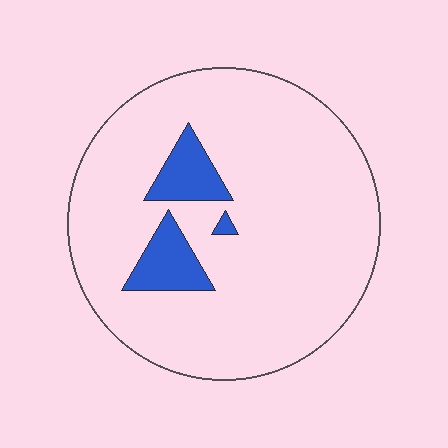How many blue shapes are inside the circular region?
3.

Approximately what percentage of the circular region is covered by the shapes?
Approximately 10%.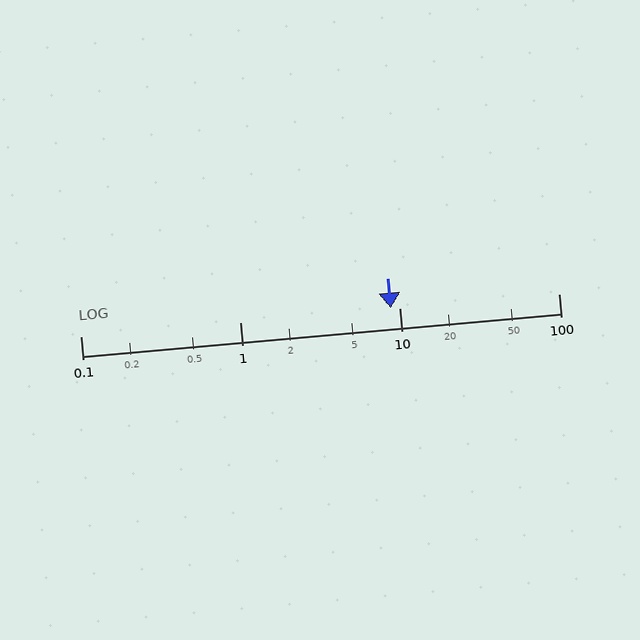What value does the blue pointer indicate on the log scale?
The pointer indicates approximately 8.8.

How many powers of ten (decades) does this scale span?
The scale spans 3 decades, from 0.1 to 100.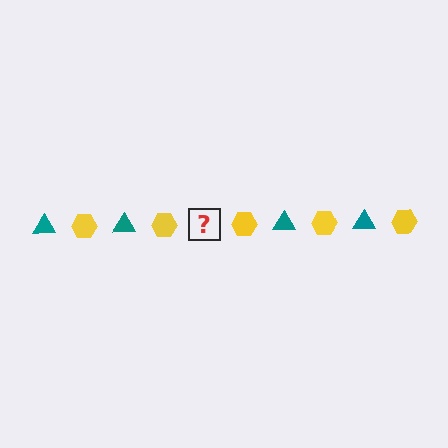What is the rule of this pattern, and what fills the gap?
The rule is that the pattern alternates between teal triangle and yellow hexagon. The gap should be filled with a teal triangle.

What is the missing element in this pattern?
The missing element is a teal triangle.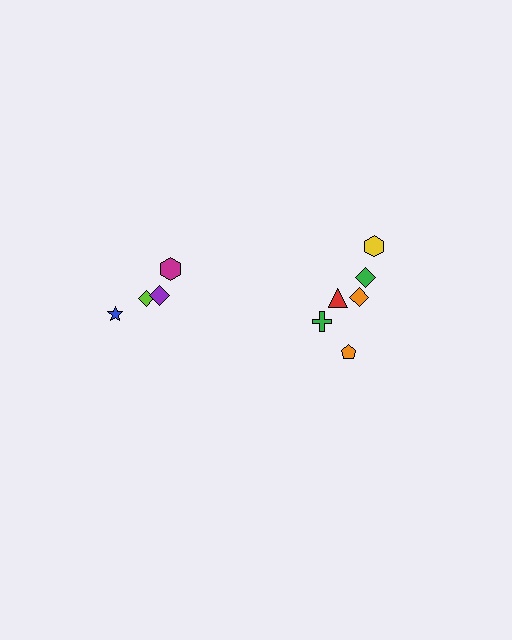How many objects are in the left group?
There are 4 objects.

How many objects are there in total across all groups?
There are 10 objects.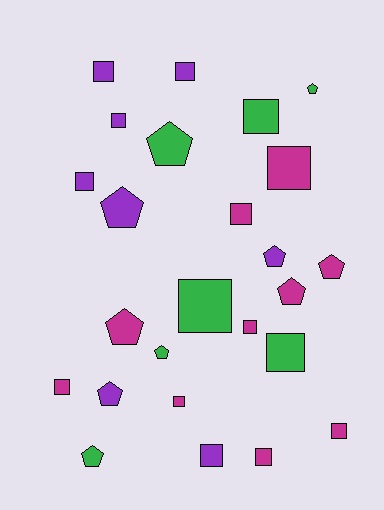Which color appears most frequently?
Magenta, with 10 objects.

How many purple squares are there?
There are 5 purple squares.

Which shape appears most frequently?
Square, with 15 objects.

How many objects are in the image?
There are 25 objects.